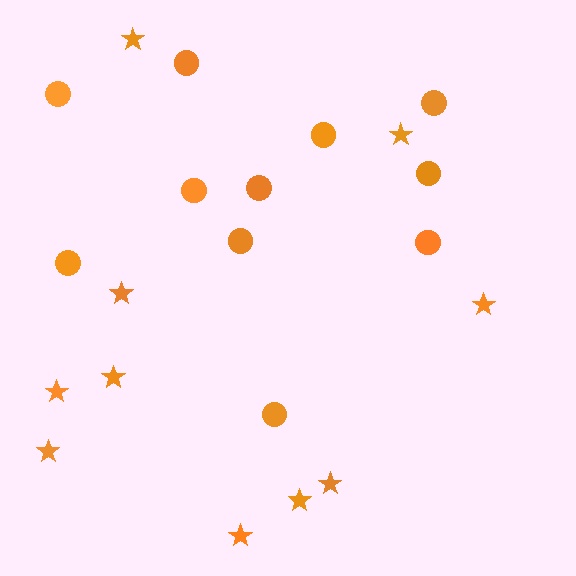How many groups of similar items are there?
There are 2 groups: one group of circles (11) and one group of stars (10).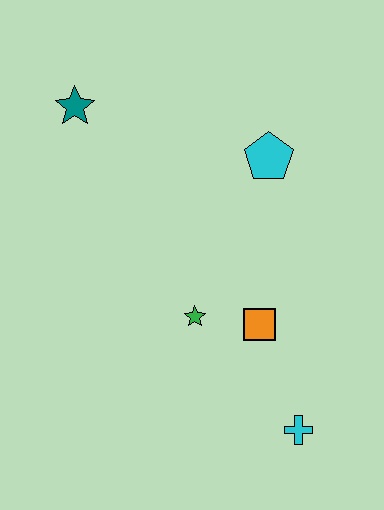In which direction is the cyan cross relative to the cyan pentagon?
The cyan cross is below the cyan pentagon.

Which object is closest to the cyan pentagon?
The orange square is closest to the cyan pentagon.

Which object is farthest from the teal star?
The cyan cross is farthest from the teal star.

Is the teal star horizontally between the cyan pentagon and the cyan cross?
No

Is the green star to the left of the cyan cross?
Yes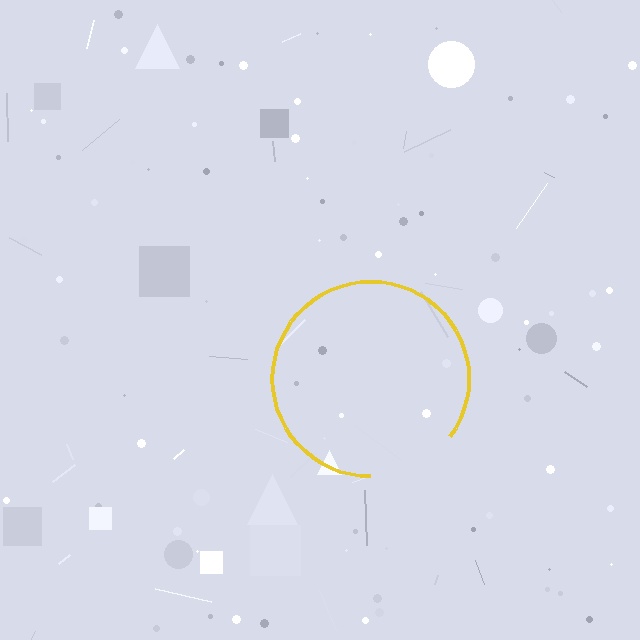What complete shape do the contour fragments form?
The contour fragments form a circle.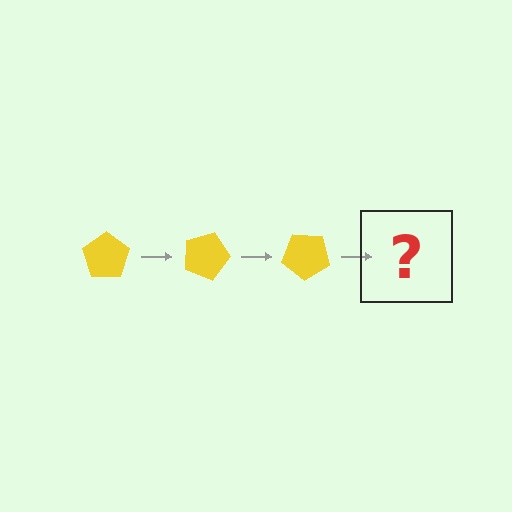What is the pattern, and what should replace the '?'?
The pattern is that the pentagon rotates 20 degrees each step. The '?' should be a yellow pentagon rotated 60 degrees.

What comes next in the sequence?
The next element should be a yellow pentagon rotated 60 degrees.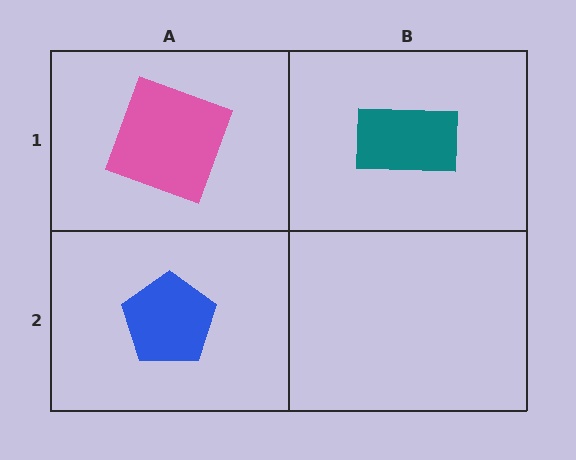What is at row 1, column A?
A pink square.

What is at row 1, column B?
A teal rectangle.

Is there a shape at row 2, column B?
No, that cell is empty.